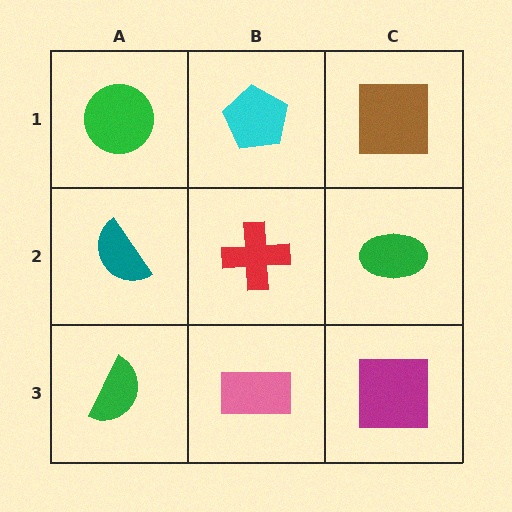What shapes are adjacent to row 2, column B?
A cyan pentagon (row 1, column B), a pink rectangle (row 3, column B), a teal semicircle (row 2, column A), a green ellipse (row 2, column C).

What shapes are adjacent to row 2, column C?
A brown square (row 1, column C), a magenta square (row 3, column C), a red cross (row 2, column B).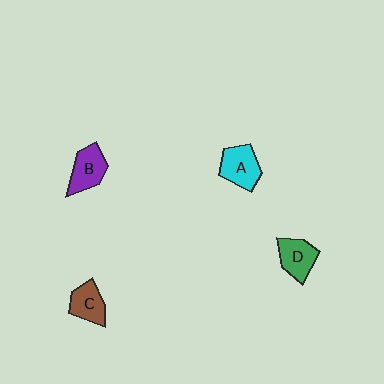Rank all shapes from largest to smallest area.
From largest to smallest: A (cyan), B (purple), D (green), C (brown).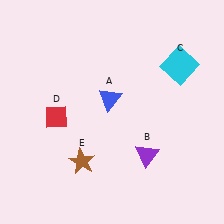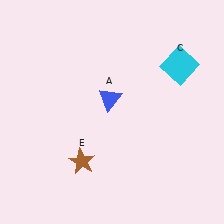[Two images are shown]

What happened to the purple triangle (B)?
The purple triangle (B) was removed in Image 2. It was in the bottom-right area of Image 1.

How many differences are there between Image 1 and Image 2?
There are 2 differences between the two images.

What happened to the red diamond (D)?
The red diamond (D) was removed in Image 2. It was in the bottom-left area of Image 1.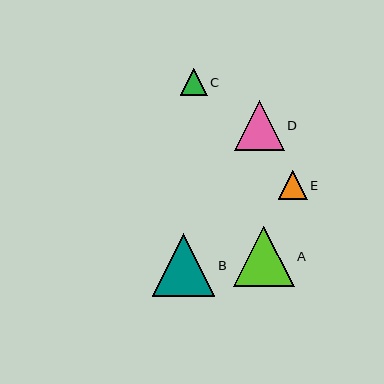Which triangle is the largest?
Triangle B is the largest with a size of approximately 62 pixels.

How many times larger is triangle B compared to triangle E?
Triangle B is approximately 2.2 times the size of triangle E.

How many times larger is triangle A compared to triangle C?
Triangle A is approximately 2.2 times the size of triangle C.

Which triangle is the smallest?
Triangle C is the smallest with a size of approximately 27 pixels.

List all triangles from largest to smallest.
From largest to smallest: B, A, D, E, C.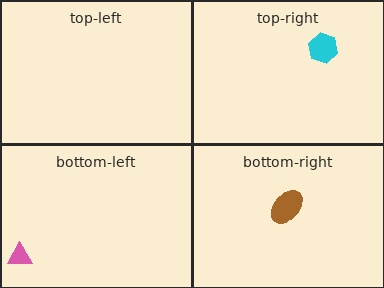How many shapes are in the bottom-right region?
1.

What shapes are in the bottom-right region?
The brown ellipse.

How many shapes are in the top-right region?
1.